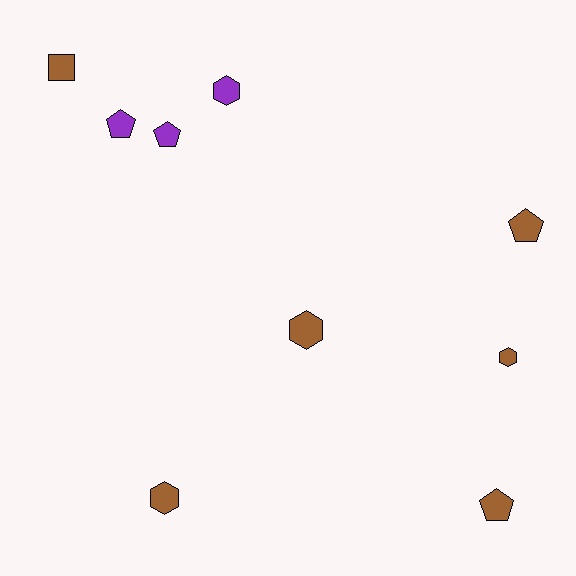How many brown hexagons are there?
There are 3 brown hexagons.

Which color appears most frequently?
Brown, with 6 objects.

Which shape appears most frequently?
Pentagon, with 4 objects.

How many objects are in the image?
There are 9 objects.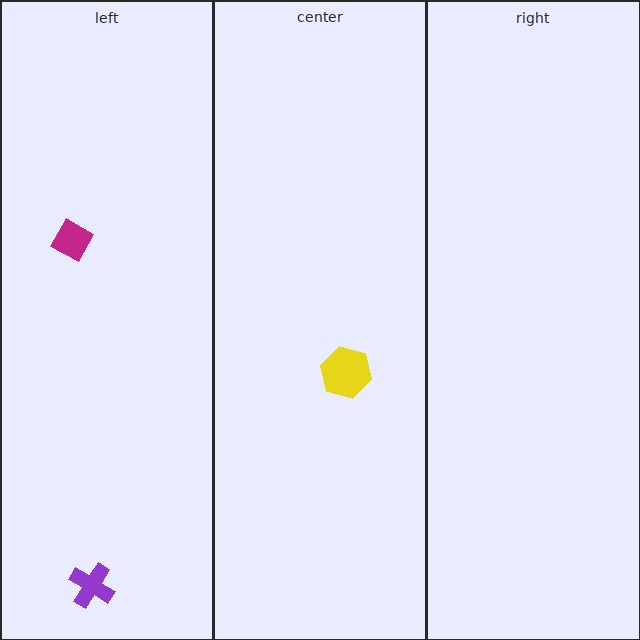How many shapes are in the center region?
1.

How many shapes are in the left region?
2.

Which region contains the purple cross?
The left region.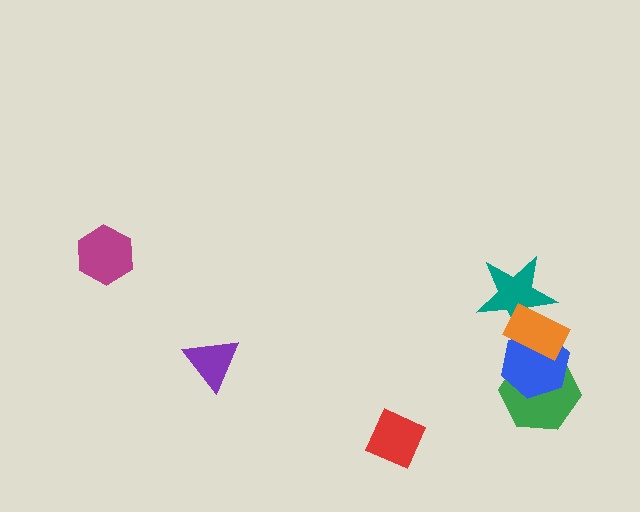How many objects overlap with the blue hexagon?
2 objects overlap with the blue hexagon.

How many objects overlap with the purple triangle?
0 objects overlap with the purple triangle.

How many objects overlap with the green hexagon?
2 objects overlap with the green hexagon.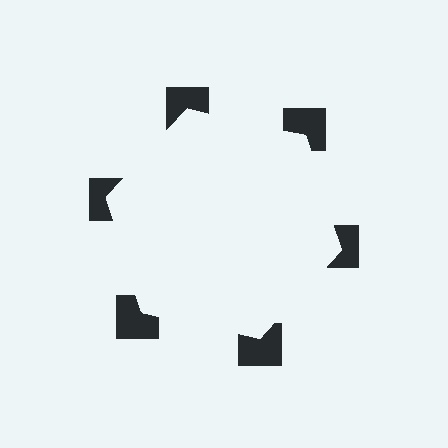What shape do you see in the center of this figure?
An illusory hexagon — its edges are inferred from the aligned wedge cuts in the notched squares, not physically drawn.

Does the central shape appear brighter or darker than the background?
It typically appears slightly brighter than the background, even though no actual brightness change is drawn.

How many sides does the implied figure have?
6 sides.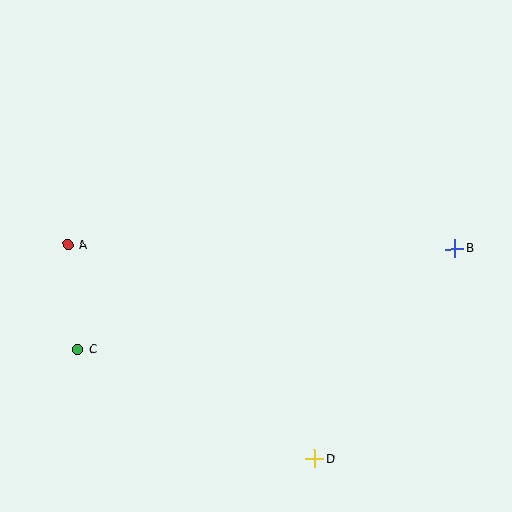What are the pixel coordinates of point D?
Point D is at (314, 459).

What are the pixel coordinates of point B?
Point B is at (454, 248).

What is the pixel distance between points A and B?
The distance between A and B is 387 pixels.